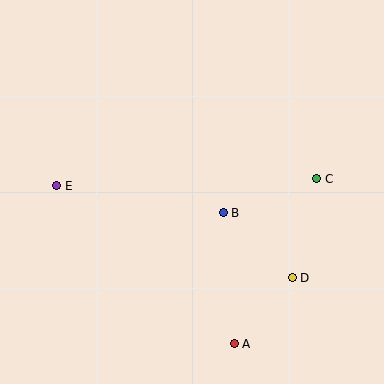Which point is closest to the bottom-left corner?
Point E is closest to the bottom-left corner.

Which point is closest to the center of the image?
Point B at (223, 213) is closest to the center.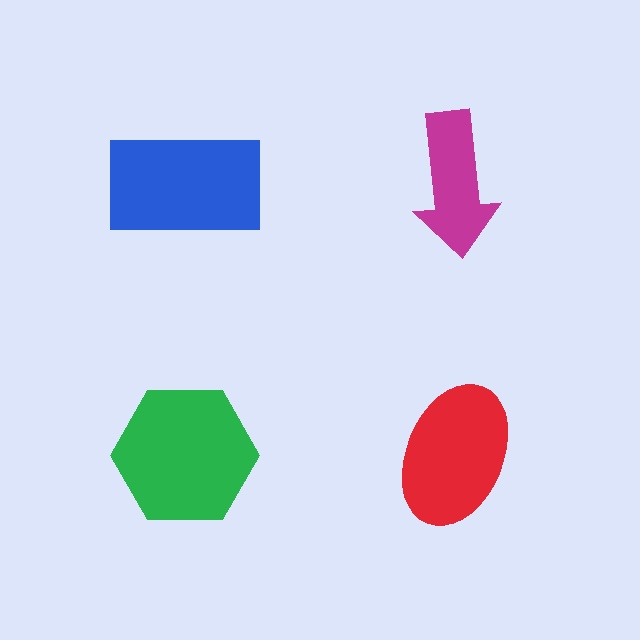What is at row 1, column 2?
A magenta arrow.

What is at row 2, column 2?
A red ellipse.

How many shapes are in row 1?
2 shapes.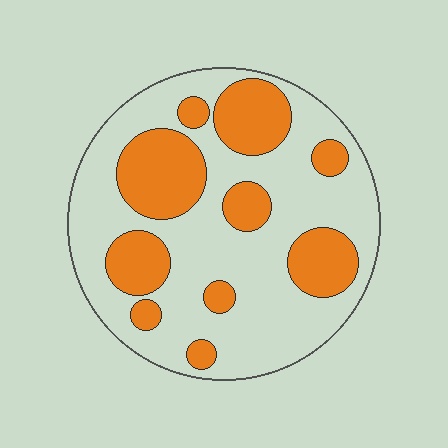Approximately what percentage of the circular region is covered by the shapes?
Approximately 35%.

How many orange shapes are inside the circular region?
10.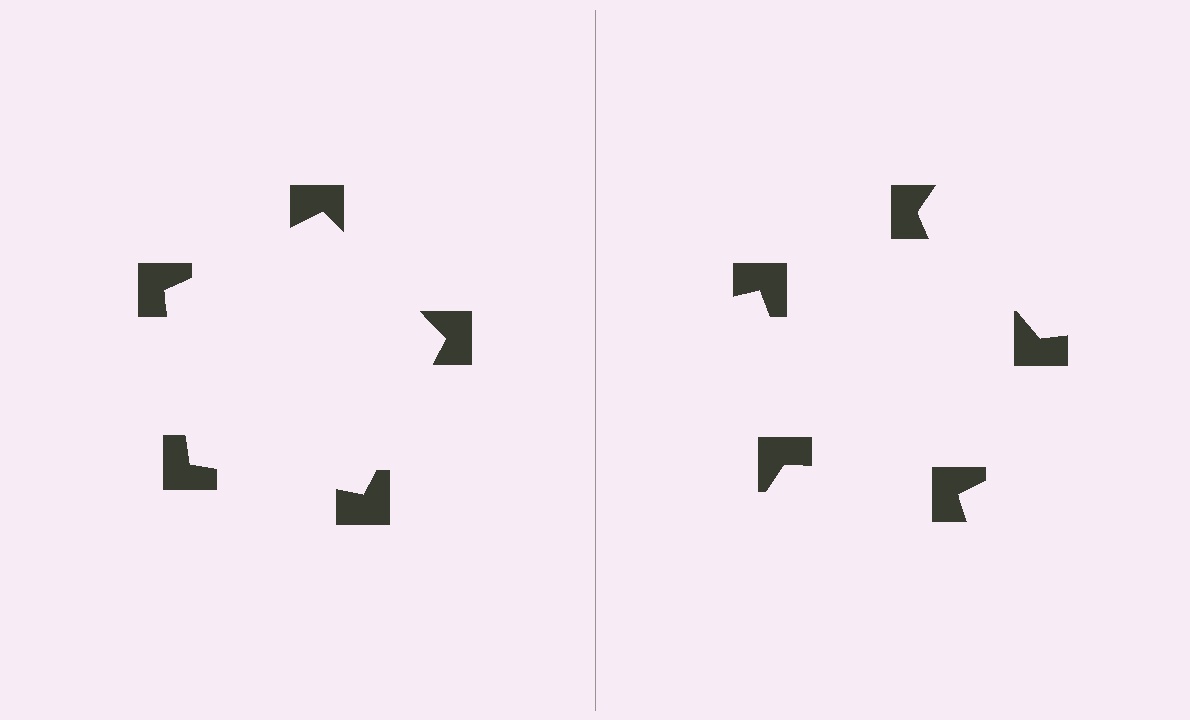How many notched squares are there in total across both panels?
10 — 5 on each side.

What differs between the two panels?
The notched squares are positioned identically on both sides; only the wedge orientations differ. On the left they align to a pentagon; on the right they are misaligned.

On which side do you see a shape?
An illusory pentagon appears on the left side. On the right side the wedge cuts are rotated, so no coherent shape forms.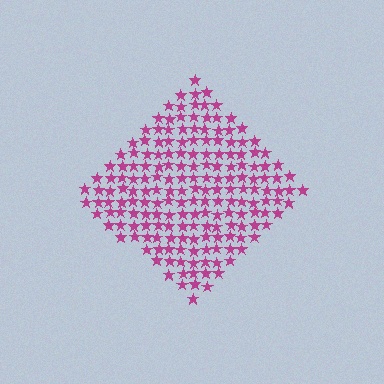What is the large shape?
The large shape is a diamond.